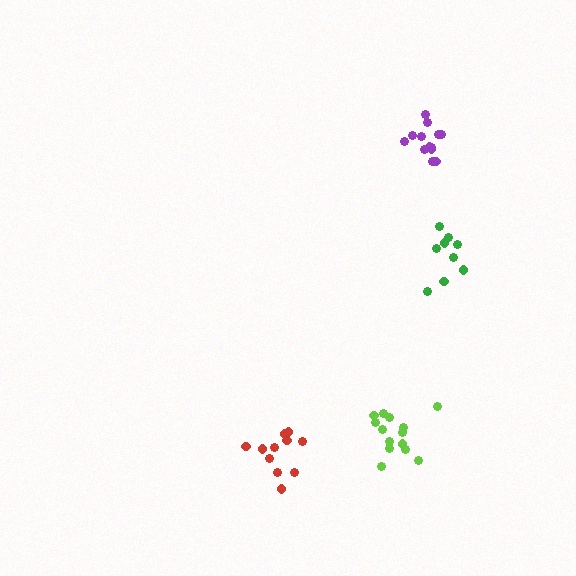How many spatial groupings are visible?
There are 4 spatial groupings.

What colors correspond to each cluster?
The clusters are colored: lime, red, green, purple.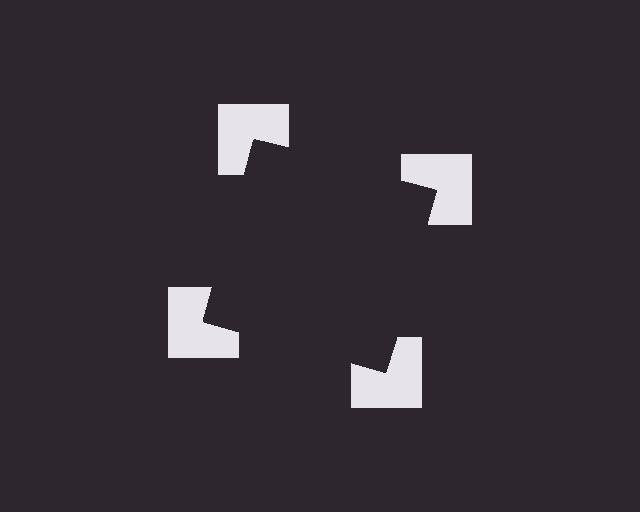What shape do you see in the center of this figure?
An illusory square — its edges are inferred from the aligned wedge cuts in the notched squares, not physically drawn.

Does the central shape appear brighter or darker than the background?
It typically appears slightly darker than the background, even though no actual brightness change is drawn.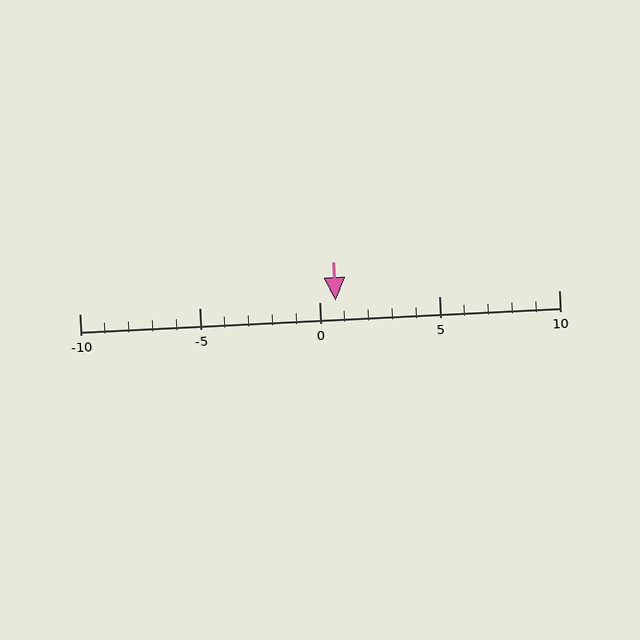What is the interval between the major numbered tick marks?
The major tick marks are spaced 5 units apart.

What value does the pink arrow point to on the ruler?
The pink arrow points to approximately 1.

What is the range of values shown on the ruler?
The ruler shows values from -10 to 10.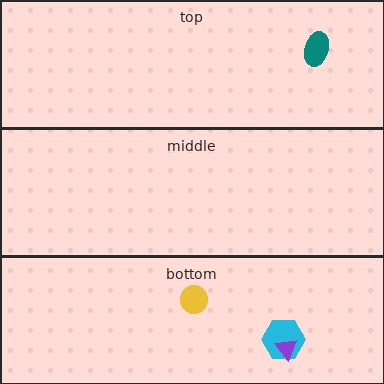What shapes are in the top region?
The teal ellipse.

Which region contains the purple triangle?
The bottom region.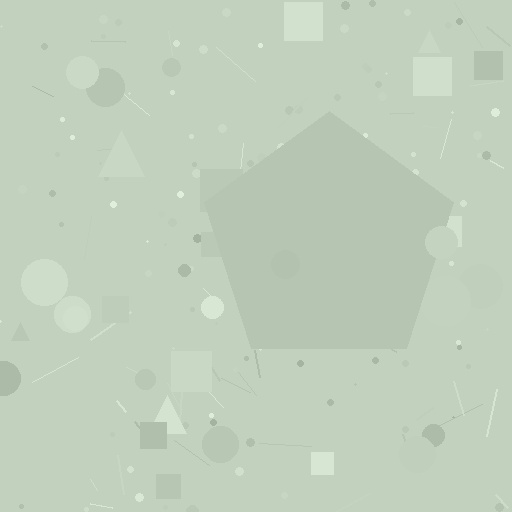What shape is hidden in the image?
A pentagon is hidden in the image.